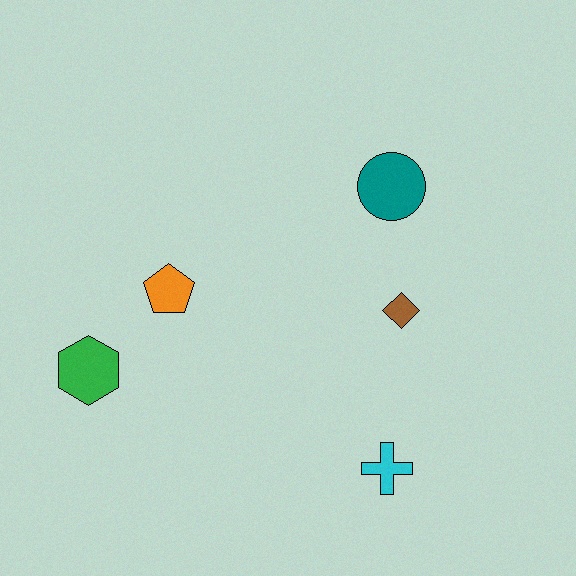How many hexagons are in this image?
There is 1 hexagon.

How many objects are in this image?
There are 5 objects.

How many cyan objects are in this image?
There is 1 cyan object.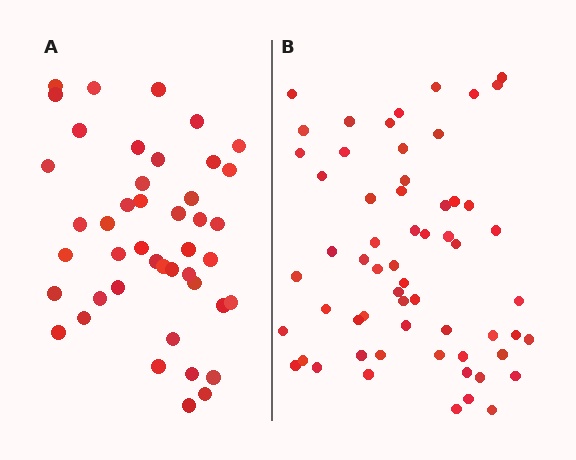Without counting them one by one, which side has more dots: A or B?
Region B (the right region) has more dots.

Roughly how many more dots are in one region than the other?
Region B has approximately 15 more dots than region A.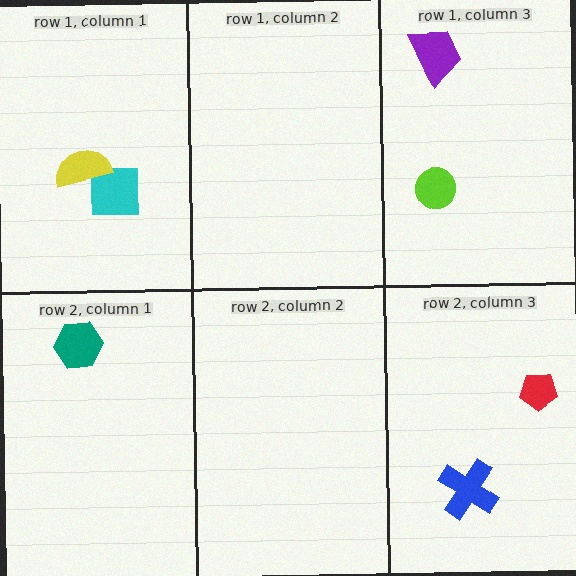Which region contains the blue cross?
The row 2, column 3 region.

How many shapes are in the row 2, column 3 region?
2.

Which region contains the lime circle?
The row 1, column 3 region.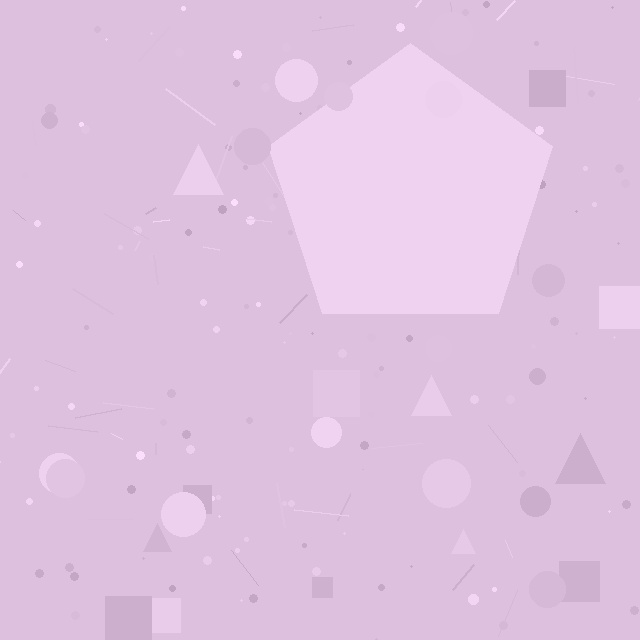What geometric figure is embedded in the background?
A pentagon is embedded in the background.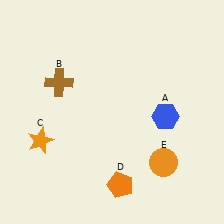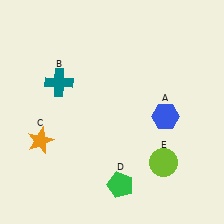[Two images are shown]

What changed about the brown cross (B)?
In Image 1, B is brown. In Image 2, it changed to teal.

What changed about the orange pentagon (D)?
In Image 1, D is orange. In Image 2, it changed to green.